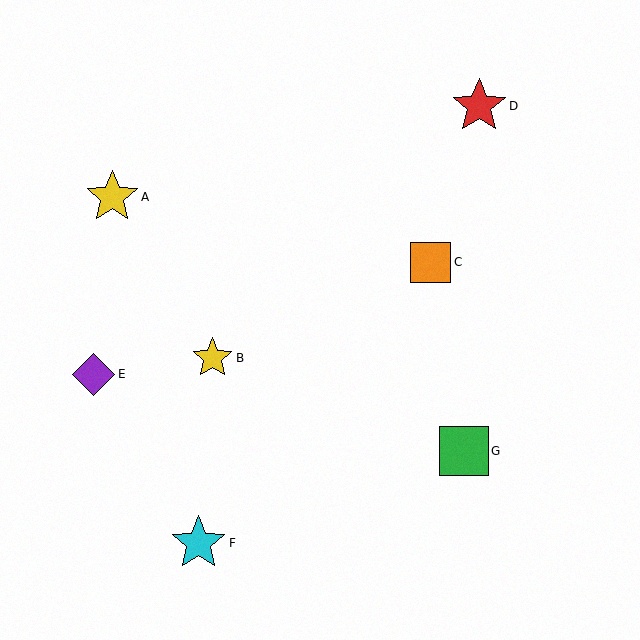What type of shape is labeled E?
Shape E is a purple diamond.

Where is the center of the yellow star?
The center of the yellow star is at (212, 358).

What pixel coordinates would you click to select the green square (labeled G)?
Click at (464, 451) to select the green square G.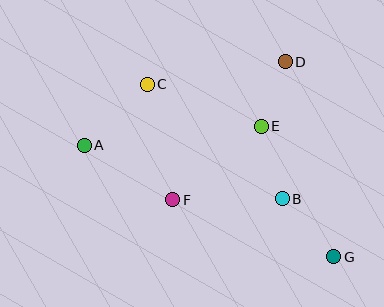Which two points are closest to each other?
Points D and E are closest to each other.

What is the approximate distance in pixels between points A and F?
The distance between A and F is approximately 104 pixels.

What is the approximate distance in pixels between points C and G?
The distance between C and G is approximately 254 pixels.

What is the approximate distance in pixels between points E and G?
The distance between E and G is approximately 149 pixels.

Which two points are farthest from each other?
Points A and G are farthest from each other.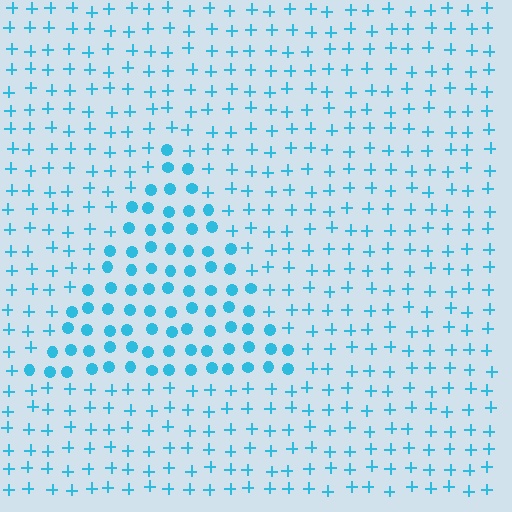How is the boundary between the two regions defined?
The boundary is defined by a change in element shape: circles inside vs. plus signs outside. All elements share the same color and spacing.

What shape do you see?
I see a triangle.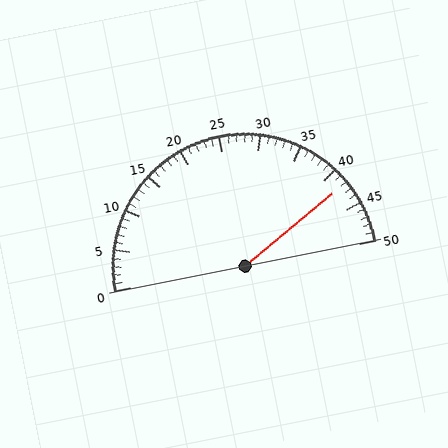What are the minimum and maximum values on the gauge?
The gauge ranges from 0 to 50.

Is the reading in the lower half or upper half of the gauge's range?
The reading is in the upper half of the range (0 to 50).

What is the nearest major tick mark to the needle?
The nearest major tick mark is 40.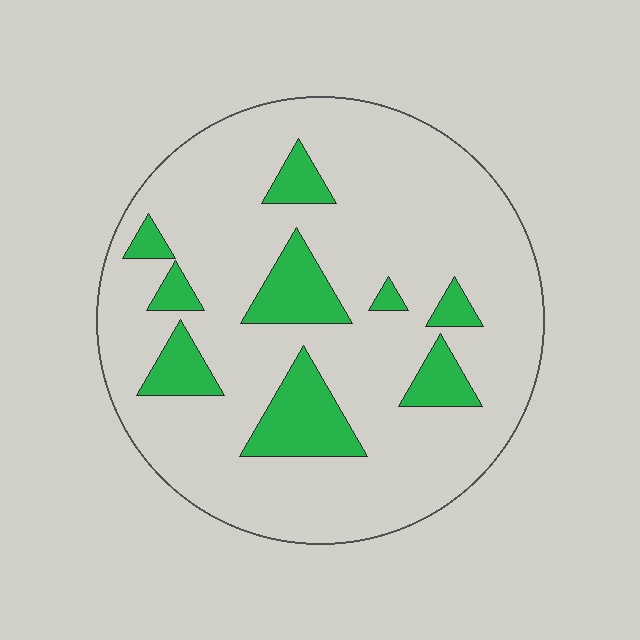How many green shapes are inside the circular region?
9.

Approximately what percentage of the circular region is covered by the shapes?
Approximately 15%.